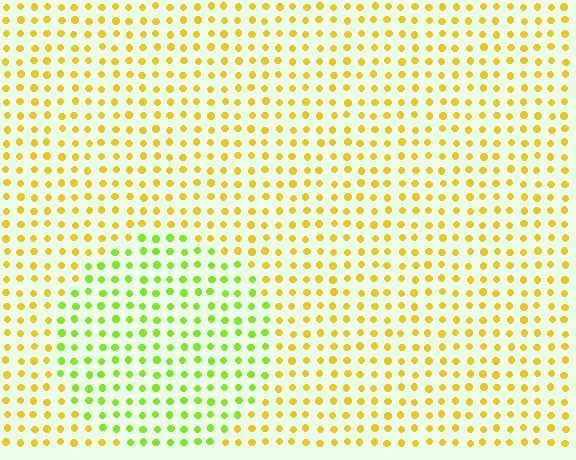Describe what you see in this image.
The image is filled with small yellow elements in a uniform arrangement. A circle-shaped region is visible where the elements are tinted to a slightly different hue, forming a subtle color boundary.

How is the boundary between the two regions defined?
The boundary is defined purely by a slight shift in hue (about 44 degrees). Spacing, size, and orientation are identical on both sides.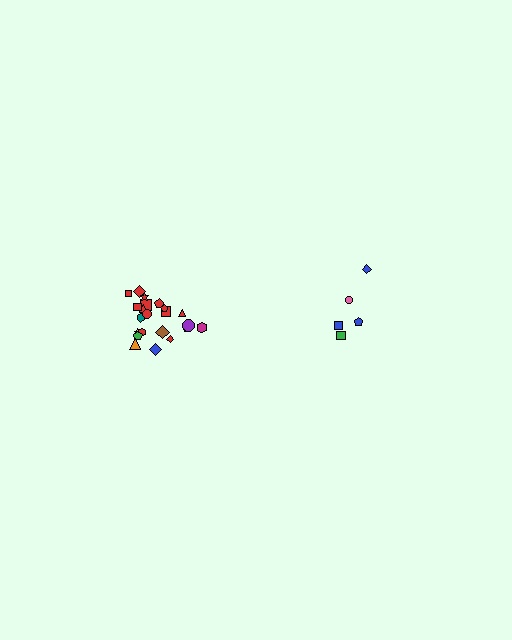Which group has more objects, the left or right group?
The left group.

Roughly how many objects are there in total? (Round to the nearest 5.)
Roughly 25 objects in total.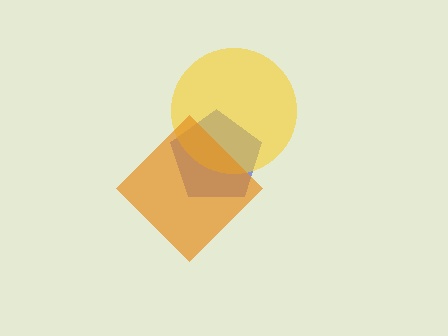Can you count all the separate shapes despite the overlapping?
Yes, there are 3 separate shapes.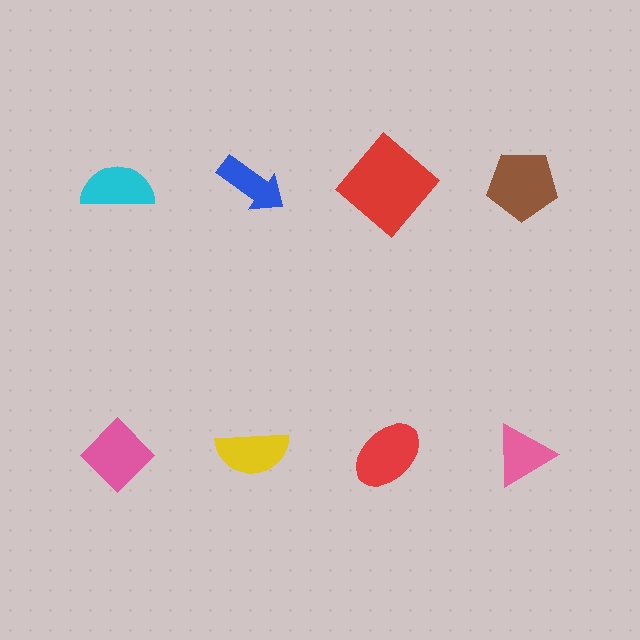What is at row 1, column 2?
A blue arrow.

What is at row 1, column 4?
A brown pentagon.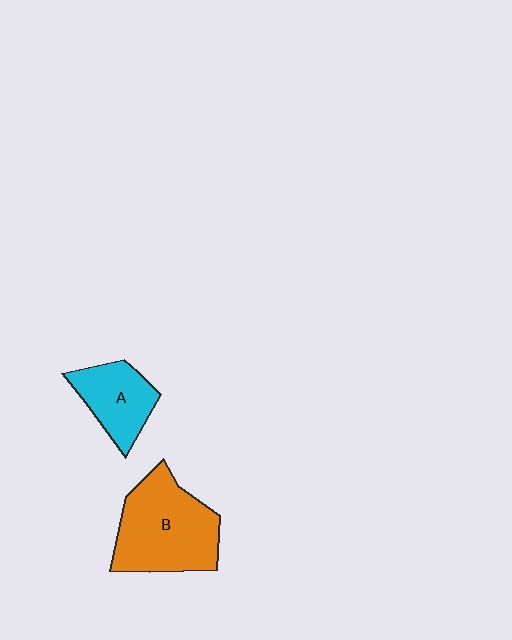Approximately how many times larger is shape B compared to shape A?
Approximately 1.8 times.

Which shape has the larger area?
Shape B (orange).